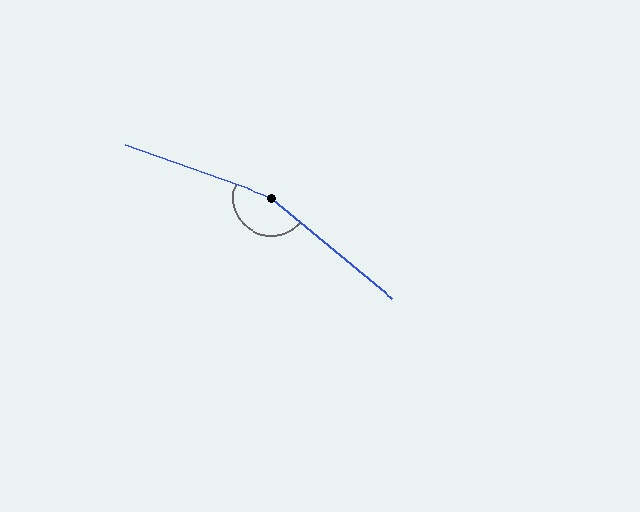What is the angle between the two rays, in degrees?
Approximately 160 degrees.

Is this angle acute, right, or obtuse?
It is obtuse.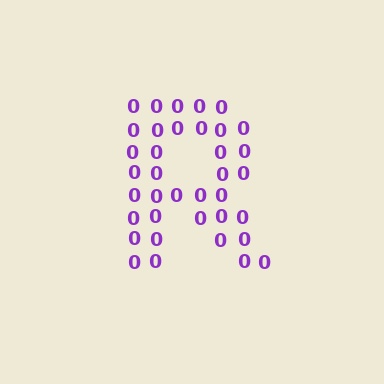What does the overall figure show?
The overall figure shows the letter R.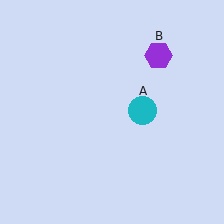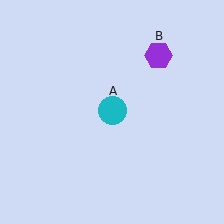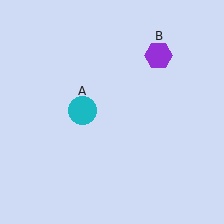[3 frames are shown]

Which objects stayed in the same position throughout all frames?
Purple hexagon (object B) remained stationary.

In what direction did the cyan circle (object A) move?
The cyan circle (object A) moved left.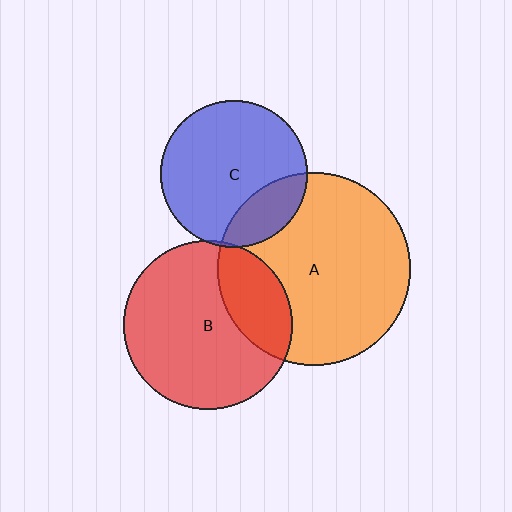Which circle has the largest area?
Circle A (orange).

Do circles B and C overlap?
Yes.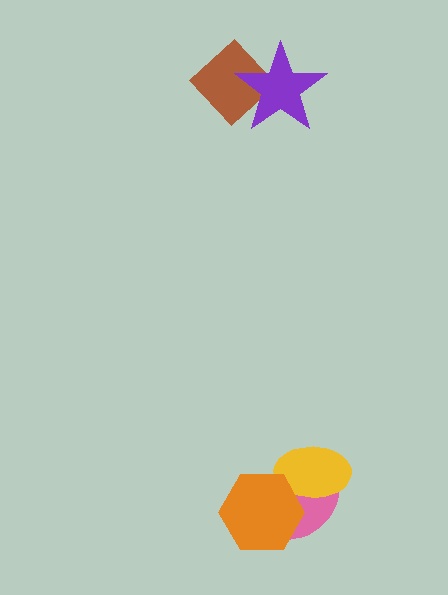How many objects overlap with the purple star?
1 object overlaps with the purple star.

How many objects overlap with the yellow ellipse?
2 objects overlap with the yellow ellipse.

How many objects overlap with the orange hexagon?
2 objects overlap with the orange hexagon.